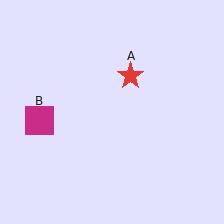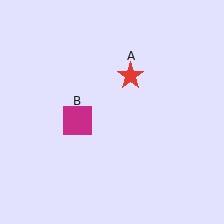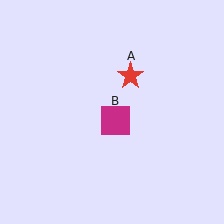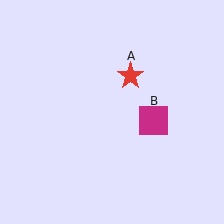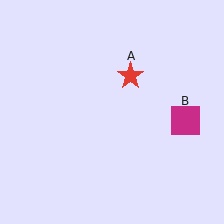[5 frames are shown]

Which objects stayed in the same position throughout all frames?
Red star (object A) remained stationary.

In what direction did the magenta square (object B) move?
The magenta square (object B) moved right.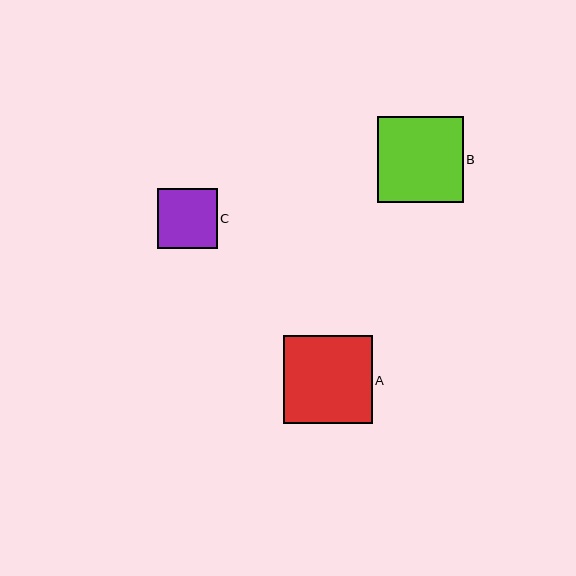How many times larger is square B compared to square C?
Square B is approximately 1.4 times the size of square C.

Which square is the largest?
Square A is the largest with a size of approximately 88 pixels.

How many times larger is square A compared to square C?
Square A is approximately 1.5 times the size of square C.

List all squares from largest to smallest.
From largest to smallest: A, B, C.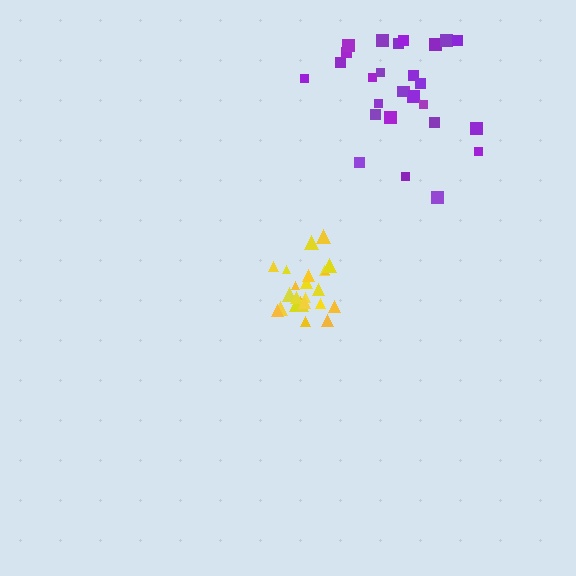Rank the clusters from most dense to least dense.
yellow, purple.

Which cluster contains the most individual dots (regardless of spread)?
Purple (29).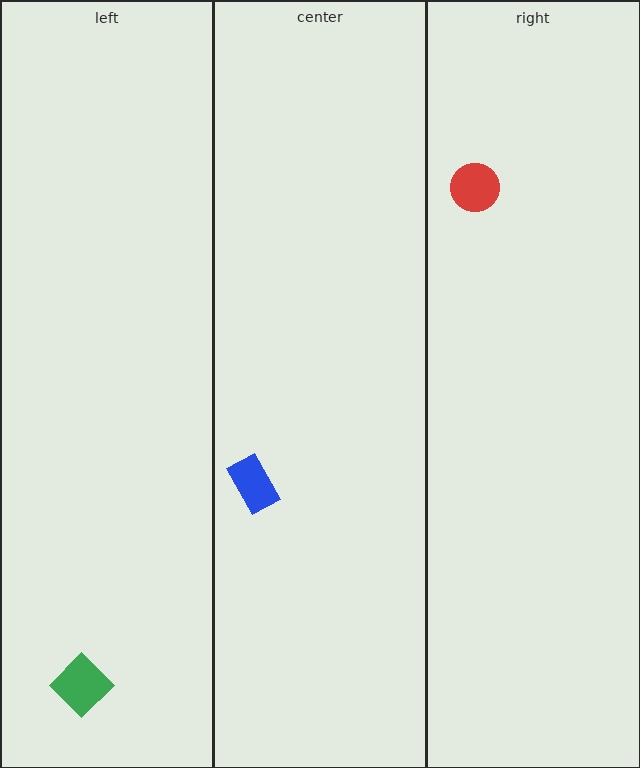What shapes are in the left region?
The green diamond.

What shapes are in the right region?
The red circle.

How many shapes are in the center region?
1.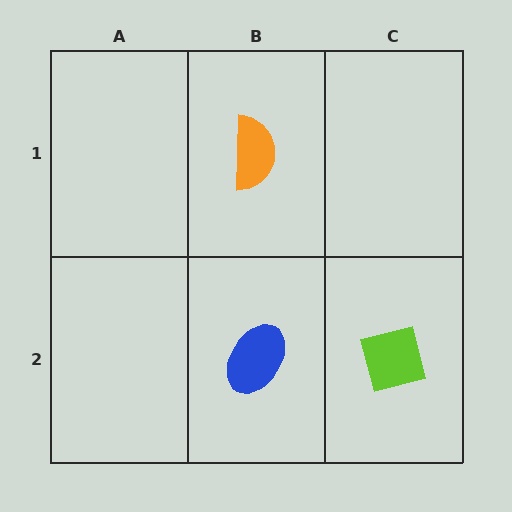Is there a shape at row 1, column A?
No, that cell is empty.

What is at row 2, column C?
A lime square.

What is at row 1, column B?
An orange semicircle.